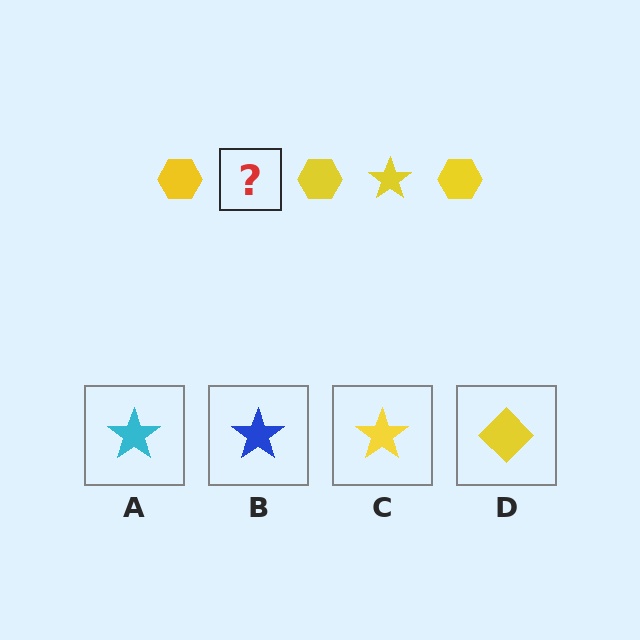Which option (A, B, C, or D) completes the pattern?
C.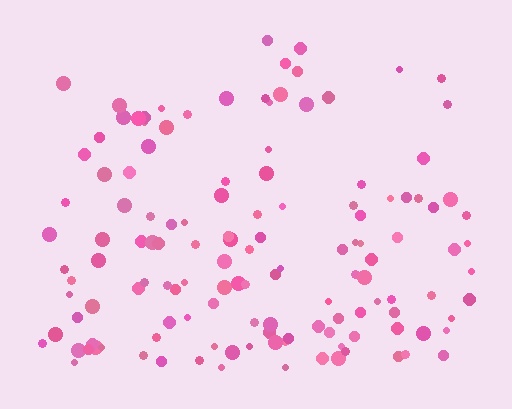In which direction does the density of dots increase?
From top to bottom, with the bottom side densest.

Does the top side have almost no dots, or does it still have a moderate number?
Still a moderate number, just noticeably fewer than the bottom.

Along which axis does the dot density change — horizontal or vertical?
Vertical.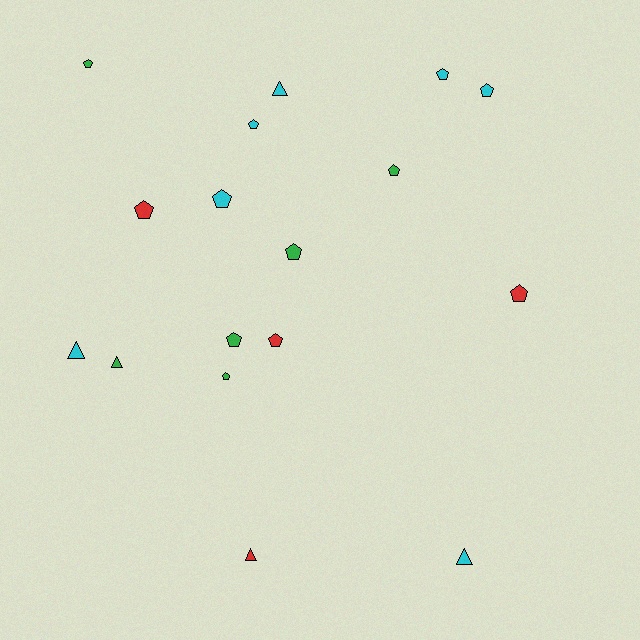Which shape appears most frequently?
Pentagon, with 12 objects.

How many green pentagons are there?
There are 5 green pentagons.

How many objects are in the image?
There are 17 objects.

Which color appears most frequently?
Cyan, with 7 objects.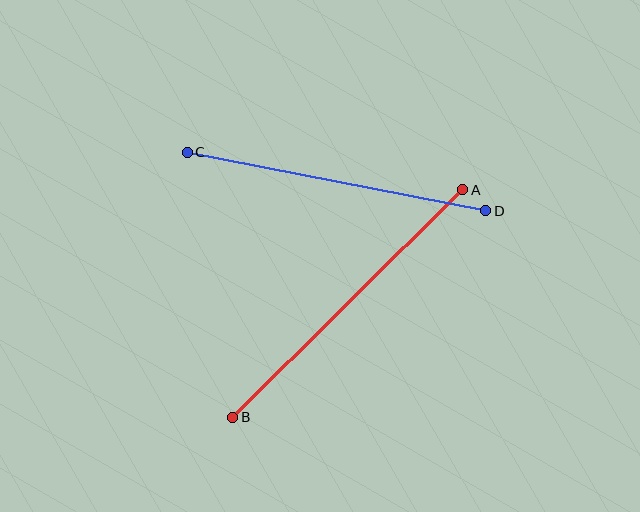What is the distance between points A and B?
The distance is approximately 323 pixels.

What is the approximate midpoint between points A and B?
The midpoint is at approximately (348, 303) pixels.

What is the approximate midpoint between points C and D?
The midpoint is at approximately (336, 182) pixels.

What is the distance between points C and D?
The distance is approximately 304 pixels.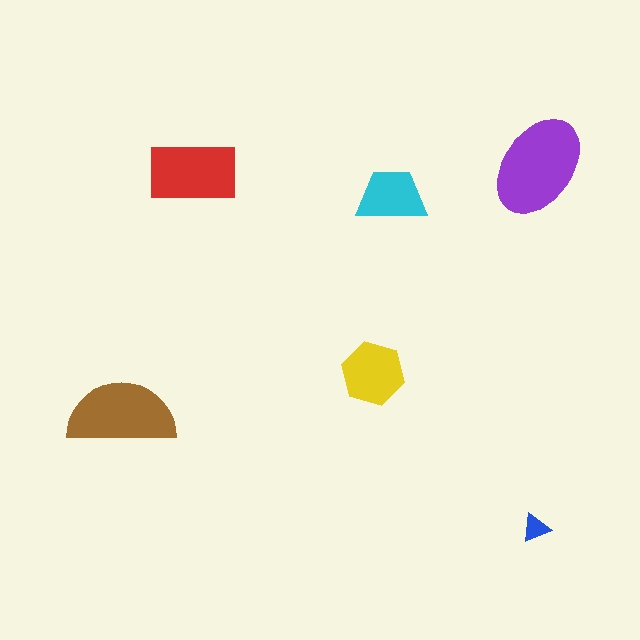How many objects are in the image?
There are 6 objects in the image.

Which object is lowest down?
The blue triangle is bottommost.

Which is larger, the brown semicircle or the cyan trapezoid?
The brown semicircle.